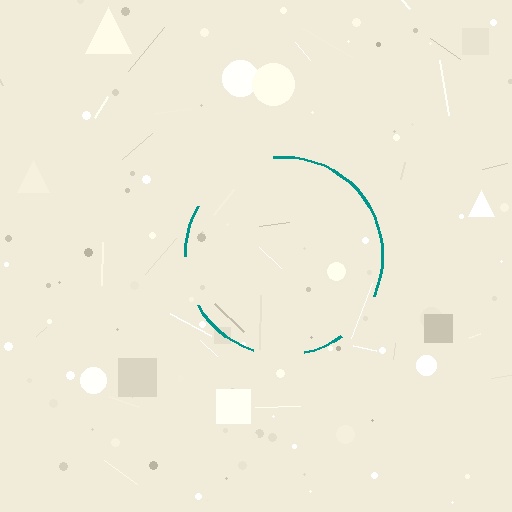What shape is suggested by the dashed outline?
The dashed outline suggests a circle.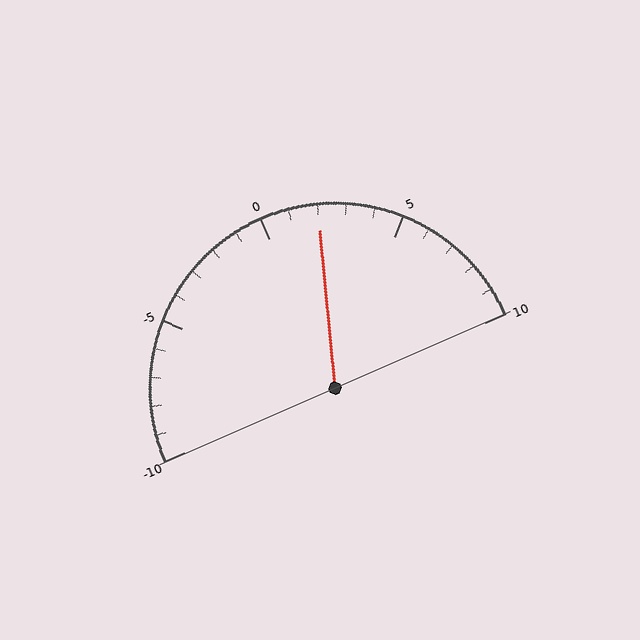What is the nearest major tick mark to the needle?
The nearest major tick mark is 0.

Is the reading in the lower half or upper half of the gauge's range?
The reading is in the upper half of the range (-10 to 10).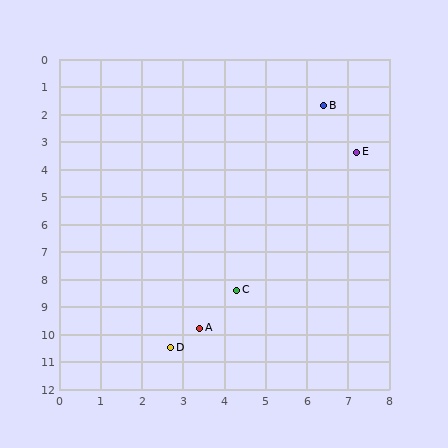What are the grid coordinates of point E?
Point E is at approximately (7.2, 3.4).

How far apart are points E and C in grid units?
Points E and C are about 5.8 grid units apart.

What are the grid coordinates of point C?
Point C is at approximately (4.3, 8.4).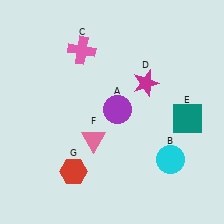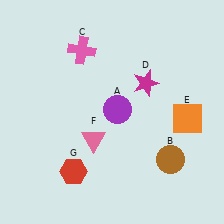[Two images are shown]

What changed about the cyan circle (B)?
In Image 1, B is cyan. In Image 2, it changed to brown.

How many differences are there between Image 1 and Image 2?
There are 2 differences between the two images.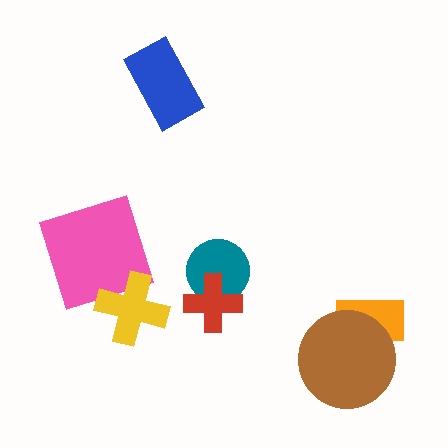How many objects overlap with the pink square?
1 object overlaps with the pink square.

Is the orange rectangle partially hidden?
Yes, it is partially covered by another shape.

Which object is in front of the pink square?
The yellow cross is in front of the pink square.